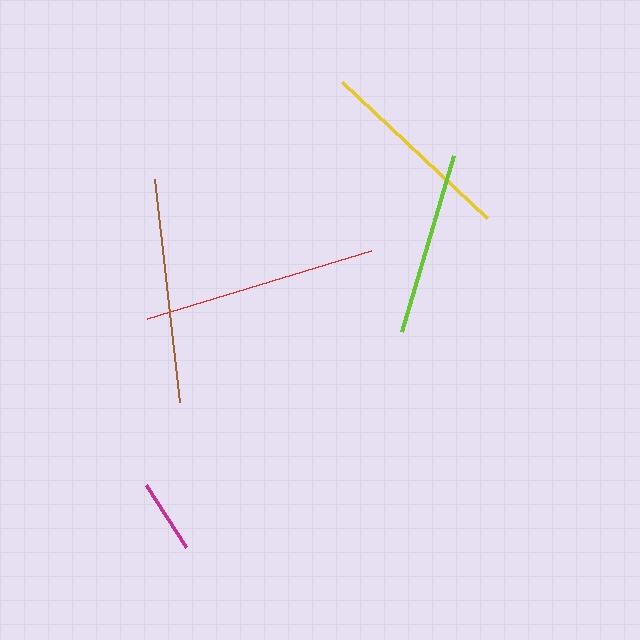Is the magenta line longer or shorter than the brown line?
The brown line is longer than the magenta line.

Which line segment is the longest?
The red line is the longest at approximately 234 pixels.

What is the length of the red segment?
The red segment is approximately 234 pixels long.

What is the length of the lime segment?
The lime segment is approximately 183 pixels long.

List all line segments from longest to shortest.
From longest to shortest: red, brown, yellow, lime, magenta.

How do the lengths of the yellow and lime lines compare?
The yellow and lime lines are approximately the same length.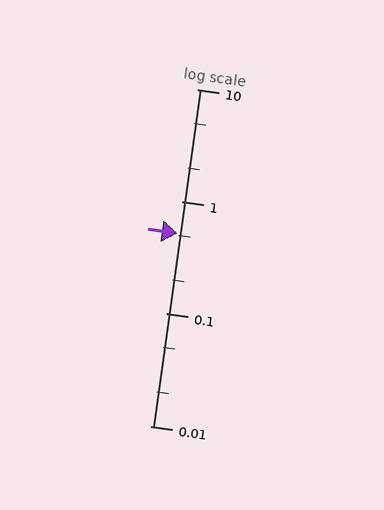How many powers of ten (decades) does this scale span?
The scale spans 3 decades, from 0.01 to 10.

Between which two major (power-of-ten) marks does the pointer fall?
The pointer is between 0.1 and 1.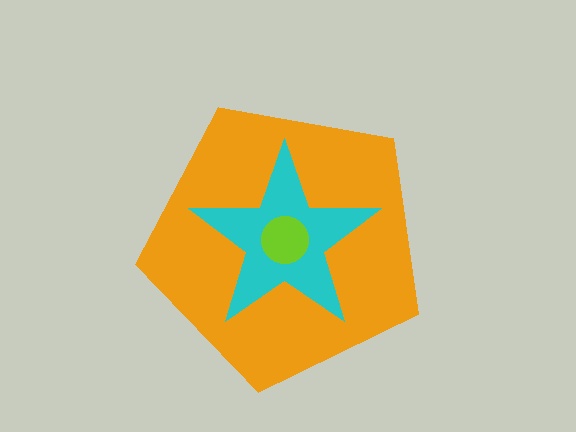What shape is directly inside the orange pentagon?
The cyan star.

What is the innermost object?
The lime circle.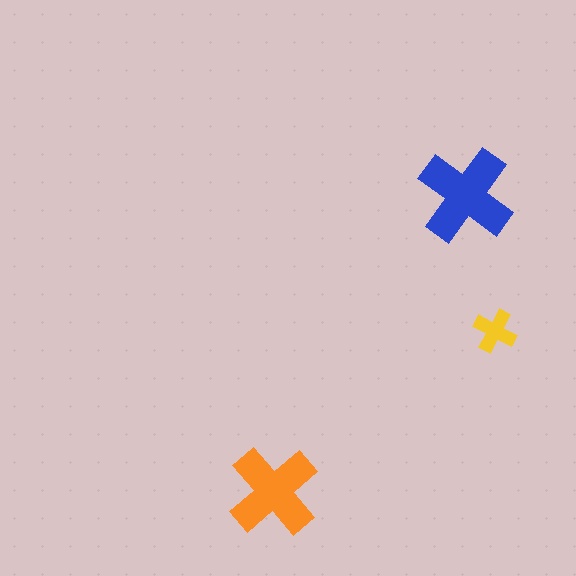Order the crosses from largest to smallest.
the blue one, the orange one, the yellow one.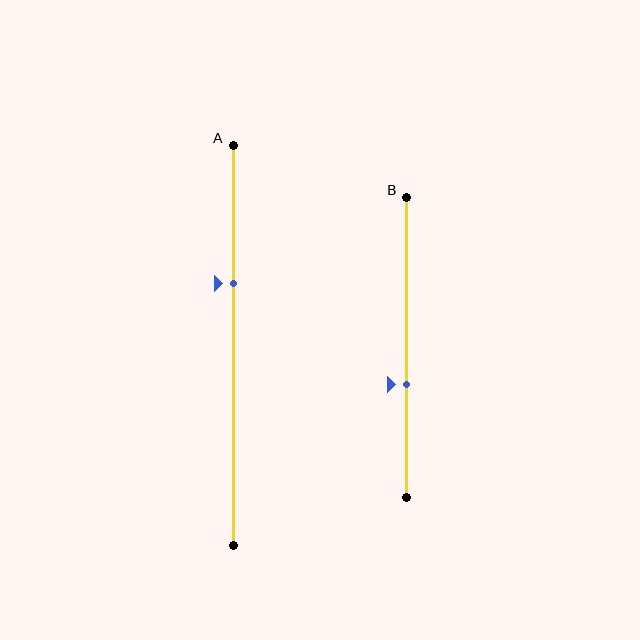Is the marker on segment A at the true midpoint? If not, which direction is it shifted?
No, the marker on segment A is shifted upward by about 15% of the segment length.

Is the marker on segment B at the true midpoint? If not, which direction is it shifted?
No, the marker on segment B is shifted downward by about 12% of the segment length.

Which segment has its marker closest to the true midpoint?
Segment B has its marker closest to the true midpoint.